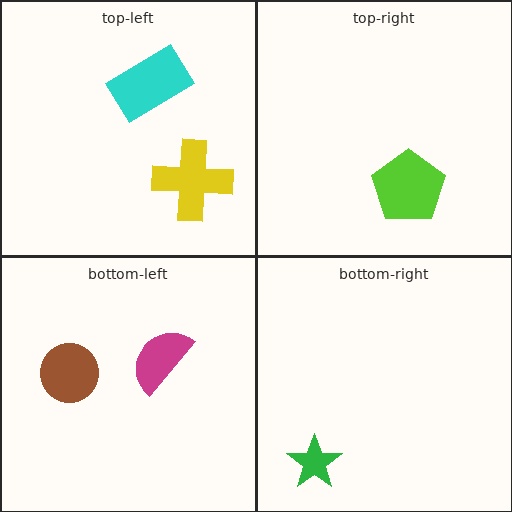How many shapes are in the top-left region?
2.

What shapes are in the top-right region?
The lime pentagon.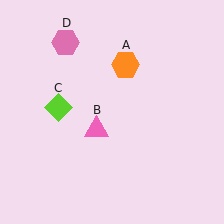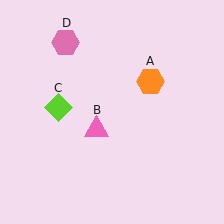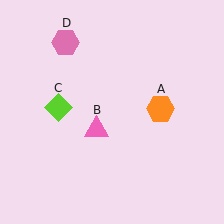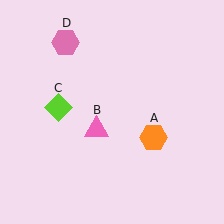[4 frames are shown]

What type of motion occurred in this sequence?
The orange hexagon (object A) rotated clockwise around the center of the scene.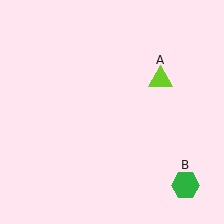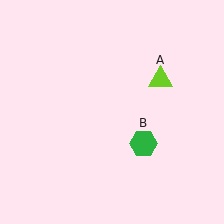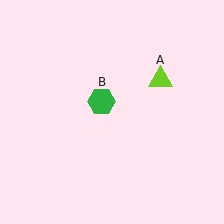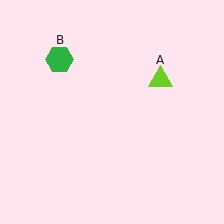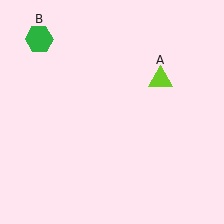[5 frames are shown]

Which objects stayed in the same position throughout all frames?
Lime triangle (object A) remained stationary.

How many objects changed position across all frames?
1 object changed position: green hexagon (object B).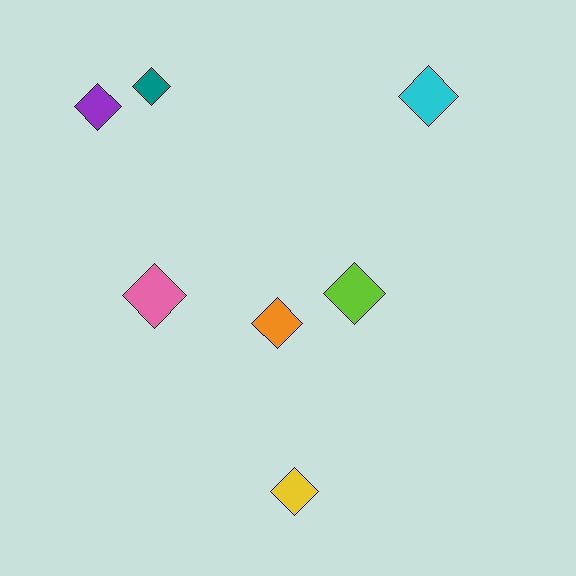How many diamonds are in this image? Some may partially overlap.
There are 7 diamonds.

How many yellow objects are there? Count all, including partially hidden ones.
There is 1 yellow object.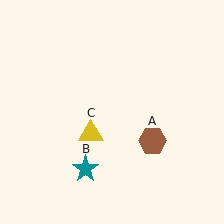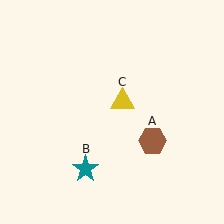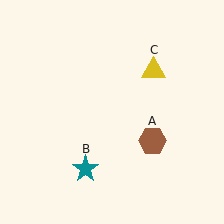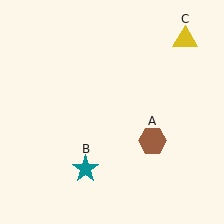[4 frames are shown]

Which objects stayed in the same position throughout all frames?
Brown hexagon (object A) and teal star (object B) remained stationary.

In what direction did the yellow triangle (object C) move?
The yellow triangle (object C) moved up and to the right.